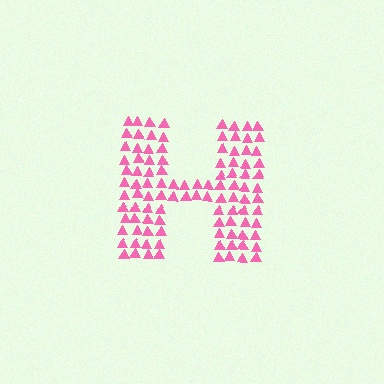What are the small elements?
The small elements are triangles.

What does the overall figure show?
The overall figure shows the letter H.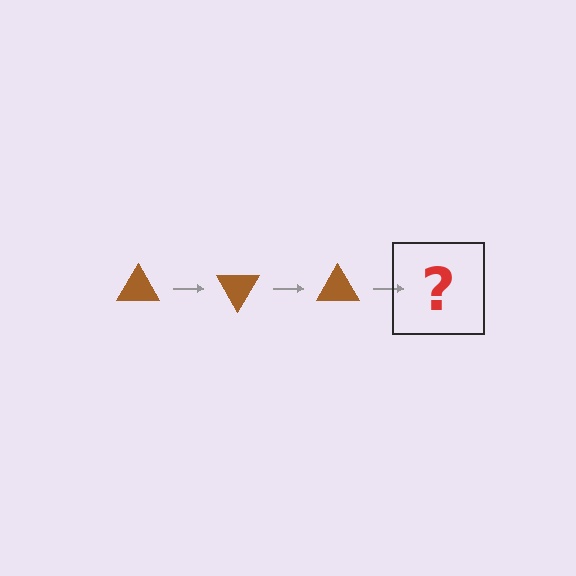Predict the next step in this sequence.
The next step is a brown triangle rotated 180 degrees.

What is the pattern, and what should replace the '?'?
The pattern is that the triangle rotates 60 degrees each step. The '?' should be a brown triangle rotated 180 degrees.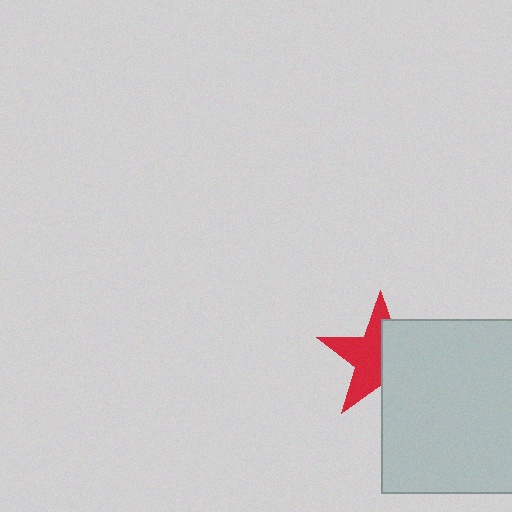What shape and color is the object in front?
The object in front is a light gray square.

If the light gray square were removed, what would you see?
You would see the complete red star.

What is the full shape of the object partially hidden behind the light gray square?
The partially hidden object is a red star.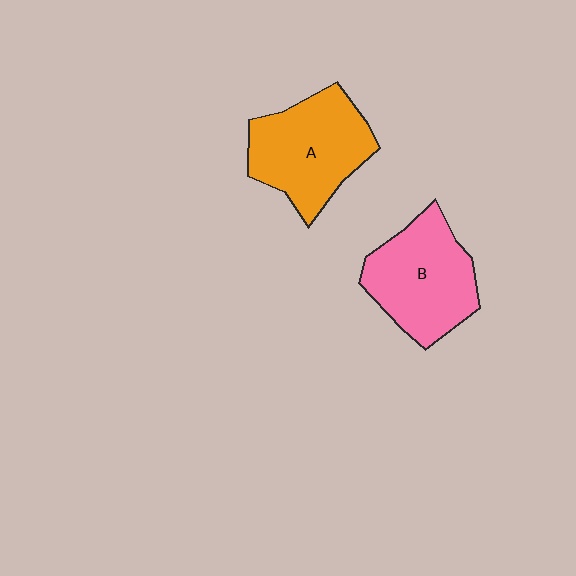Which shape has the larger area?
Shape A (orange).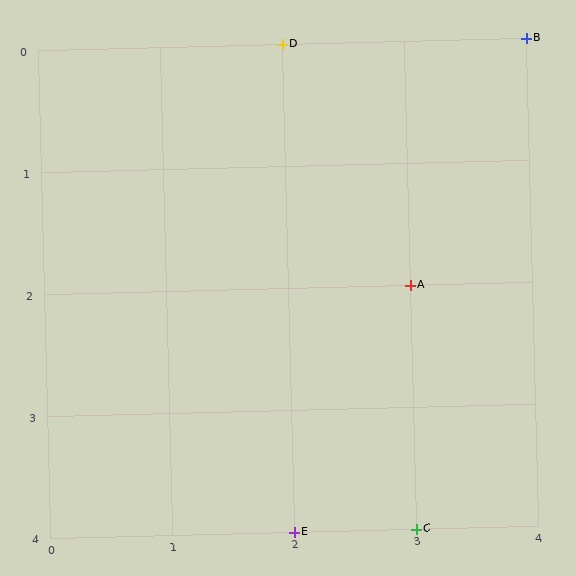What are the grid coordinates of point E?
Point E is at grid coordinates (2, 4).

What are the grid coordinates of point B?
Point B is at grid coordinates (4, 0).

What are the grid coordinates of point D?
Point D is at grid coordinates (2, 0).